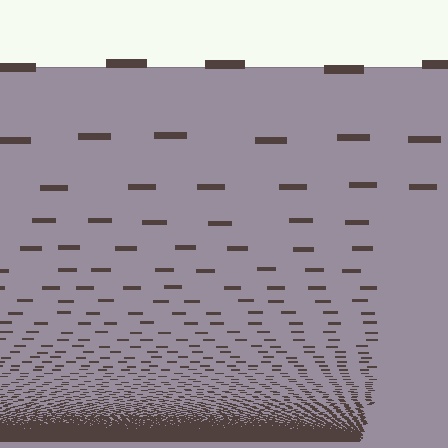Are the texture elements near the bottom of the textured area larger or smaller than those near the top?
Smaller. The gradient is inverted — elements near the bottom are smaller and denser.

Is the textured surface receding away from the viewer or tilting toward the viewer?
The surface appears to tilt toward the viewer. Texture elements get larger and sparser toward the top.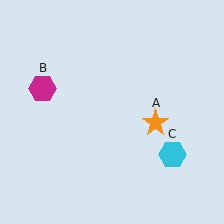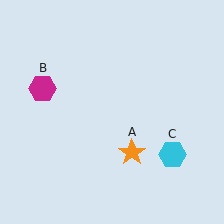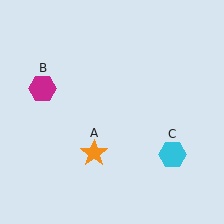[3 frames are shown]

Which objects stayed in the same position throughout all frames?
Magenta hexagon (object B) and cyan hexagon (object C) remained stationary.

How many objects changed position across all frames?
1 object changed position: orange star (object A).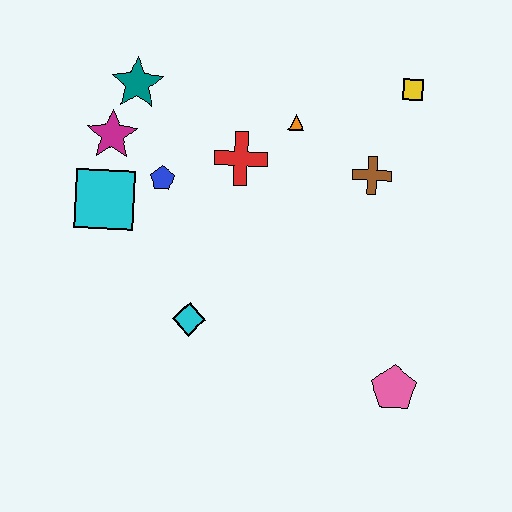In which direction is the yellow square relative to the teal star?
The yellow square is to the right of the teal star.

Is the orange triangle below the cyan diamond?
No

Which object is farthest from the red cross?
The pink pentagon is farthest from the red cross.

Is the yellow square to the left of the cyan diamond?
No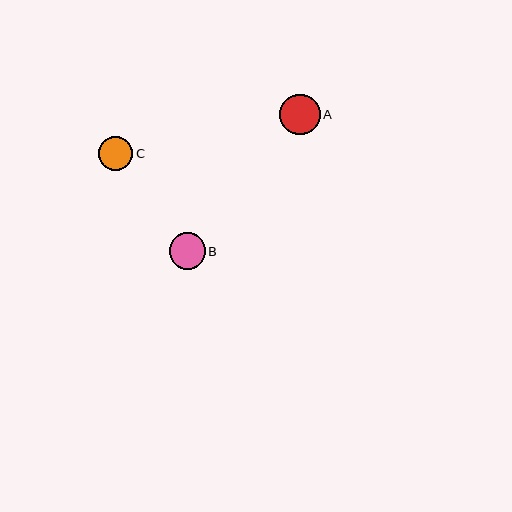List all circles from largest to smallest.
From largest to smallest: A, B, C.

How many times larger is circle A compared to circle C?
Circle A is approximately 1.2 times the size of circle C.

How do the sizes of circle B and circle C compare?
Circle B and circle C are approximately the same size.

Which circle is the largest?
Circle A is the largest with a size of approximately 40 pixels.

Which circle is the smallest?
Circle C is the smallest with a size of approximately 34 pixels.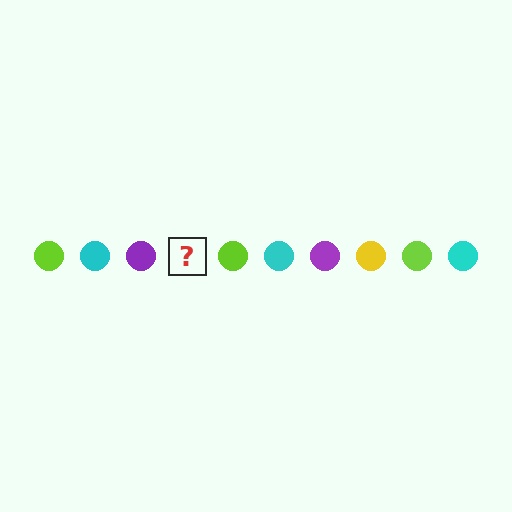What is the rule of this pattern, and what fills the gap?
The rule is that the pattern cycles through lime, cyan, purple, yellow circles. The gap should be filled with a yellow circle.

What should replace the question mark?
The question mark should be replaced with a yellow circle.